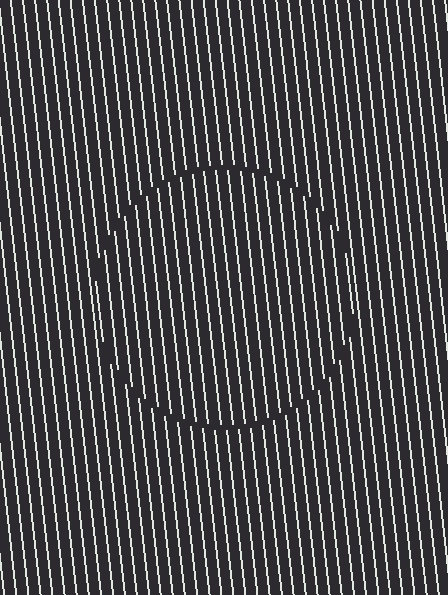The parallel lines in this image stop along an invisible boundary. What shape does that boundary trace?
An illusory circle. The interior of the shape contains the same grating, shifted by half a period — the contour is defined by the phase discontinuity where line-ends from the inner and outer gratings abut.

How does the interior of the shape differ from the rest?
The interior of the shape contains the same grating, shifted by half a period — the contour is defined by the phase discontinuity where line-ends from the inner and outer gratings abut.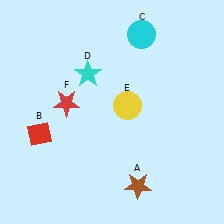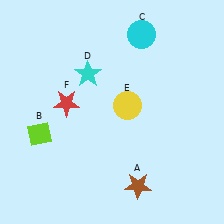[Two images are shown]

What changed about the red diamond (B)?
In Image 1, B is red. In Image 2, it changed to lime.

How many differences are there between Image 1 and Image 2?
There is 1 difference between the two images.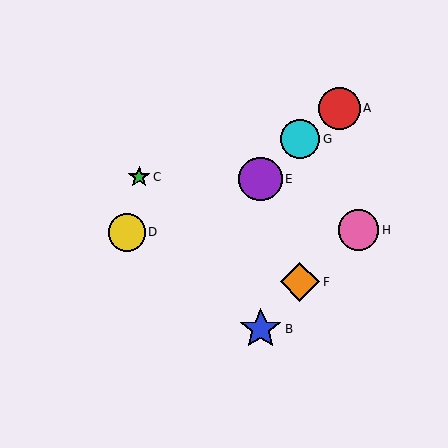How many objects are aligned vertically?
2 objects (B, E) are aligned vertically.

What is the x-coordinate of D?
Object D is at x≈127.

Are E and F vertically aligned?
No, E is at x≈261 and F is at x≈300.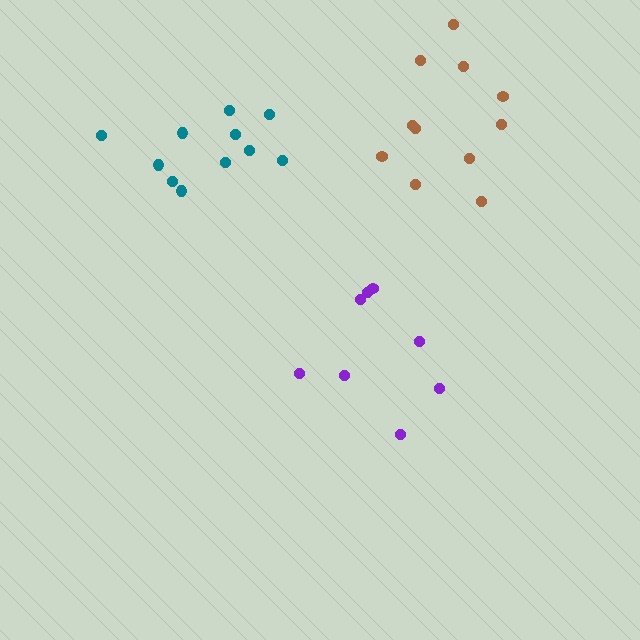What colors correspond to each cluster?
The clusters are colored: teal, brown, purple.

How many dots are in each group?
Group 1: 11 dots, Group 2: 11 dots, Group 3: 8 dots (30 total).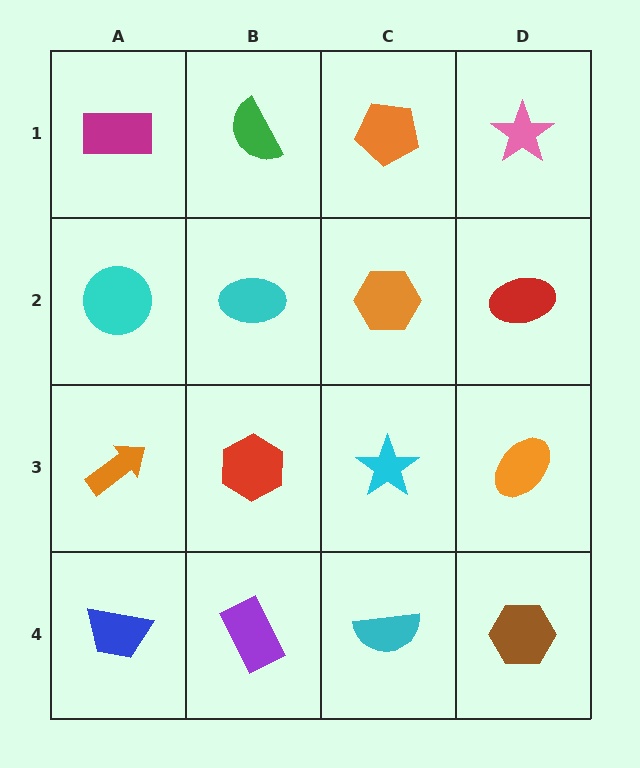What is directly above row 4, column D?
An orange ellipse.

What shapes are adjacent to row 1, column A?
A cyan circle (row 2, column A), a green semicircle (row 1, column B).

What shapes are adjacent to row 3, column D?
A red ellipse (row 2, column D), a brown hexagon (row 4, column D), a cyan star (row 3, column C).